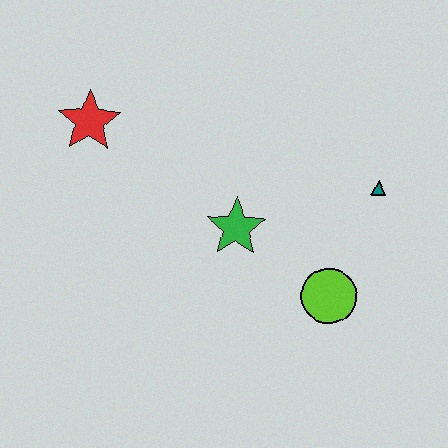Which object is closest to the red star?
The green star is closest to the red star.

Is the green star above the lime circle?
Yes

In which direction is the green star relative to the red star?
The green star is to the right of the red star.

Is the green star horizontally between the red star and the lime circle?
Yes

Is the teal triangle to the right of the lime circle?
Yes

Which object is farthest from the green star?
The red star is farthest from the green star.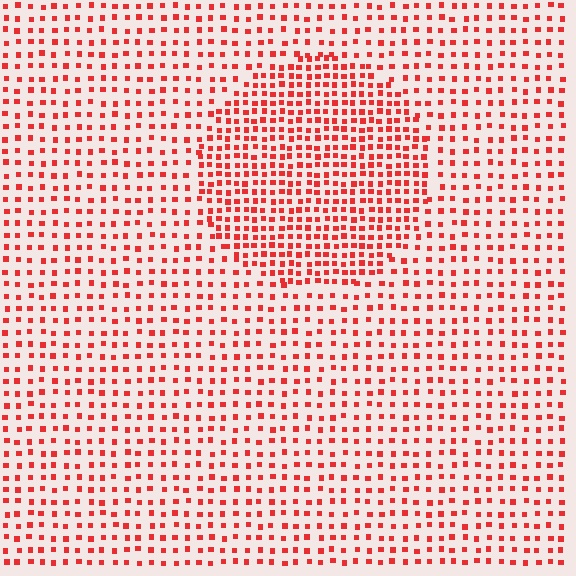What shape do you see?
I see a circle.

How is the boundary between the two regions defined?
The boundary is defined by a change in element density (approximately 1.8x ratio). All elements are the same color, size, and shape.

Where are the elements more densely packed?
The elements are more densely packed inside the circle boundary.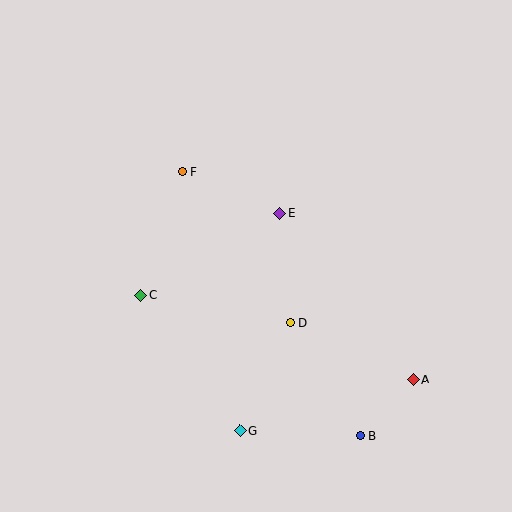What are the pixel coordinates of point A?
Point A is at (414, 379).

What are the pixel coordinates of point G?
Point G is at (240, 431).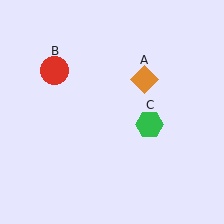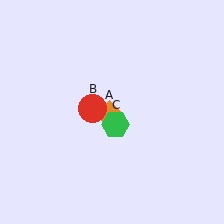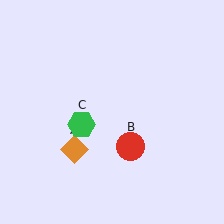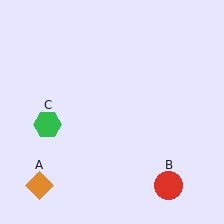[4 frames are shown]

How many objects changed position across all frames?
3 objects changed position: orange diamond (object A), red circle (object B), green hexagon (object C).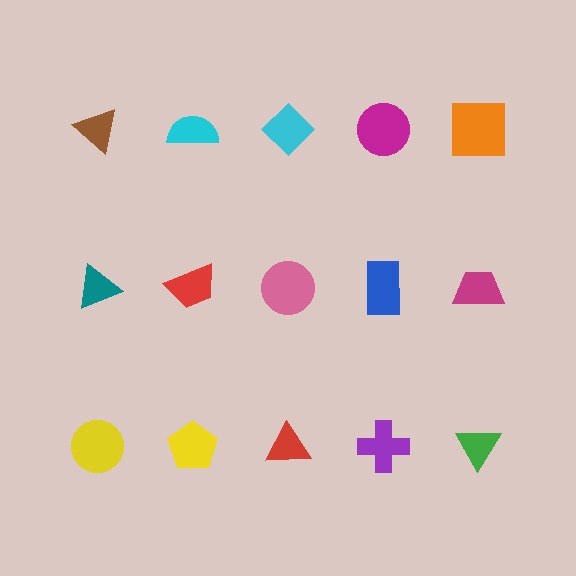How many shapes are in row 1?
5 shapes.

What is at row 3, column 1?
A yellow circle.